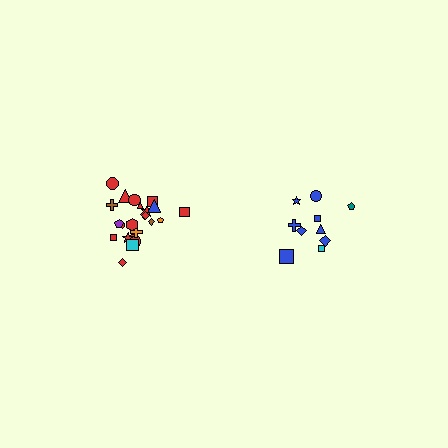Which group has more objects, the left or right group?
The left group.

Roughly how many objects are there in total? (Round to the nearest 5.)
Roughly 30 objects in total.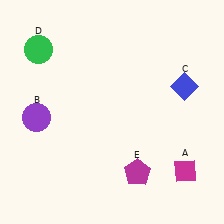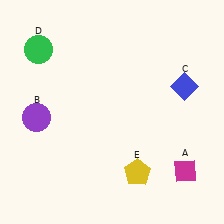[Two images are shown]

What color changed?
The pentagon (E) changed from magenta in Image 1 to yellow in Image 2.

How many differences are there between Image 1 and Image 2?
There is 1 difference between the two images.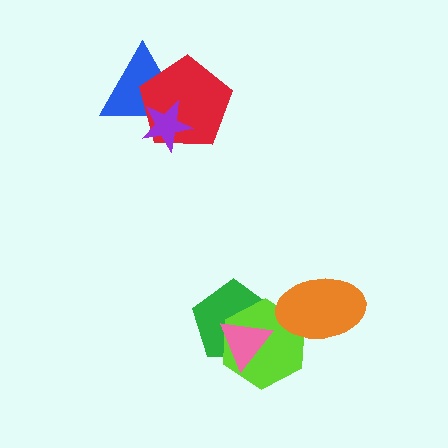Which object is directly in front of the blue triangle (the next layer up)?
The red pentagon is directly in front of the blue triangle.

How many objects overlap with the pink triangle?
2 objects overlap with the pink triangle.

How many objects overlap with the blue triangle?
2 objects overlap with the blue triangle.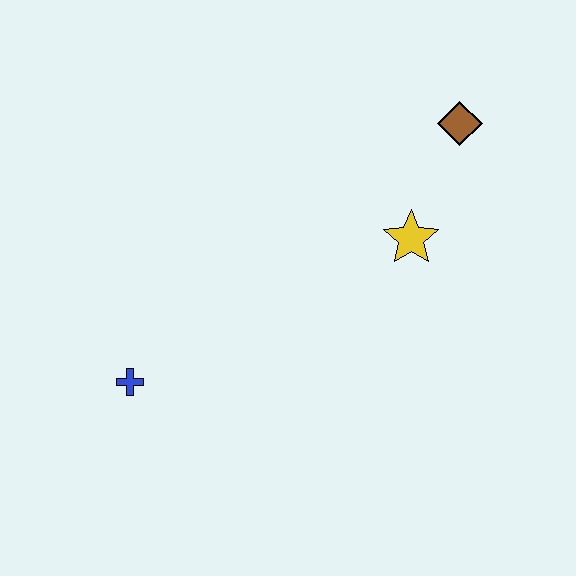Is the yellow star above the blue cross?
Yes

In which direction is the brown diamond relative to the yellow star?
The brown diamond is above the yellow star.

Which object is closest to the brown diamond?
The yellow star is closest to the brown diamond.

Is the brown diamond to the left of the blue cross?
No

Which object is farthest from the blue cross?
The brown diamond is farthest from the blue cross.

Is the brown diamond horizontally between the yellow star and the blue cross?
No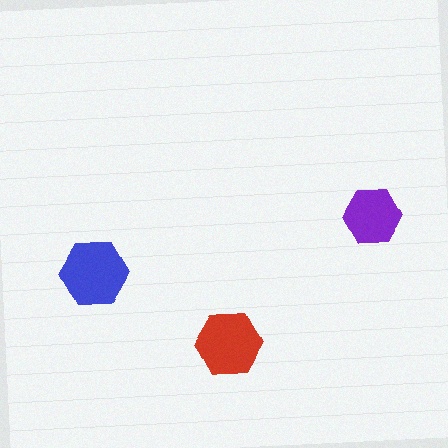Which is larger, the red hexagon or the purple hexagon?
The red one.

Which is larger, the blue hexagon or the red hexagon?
The blue one.